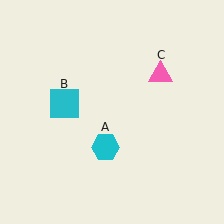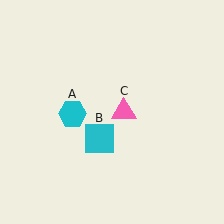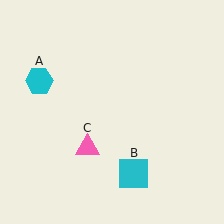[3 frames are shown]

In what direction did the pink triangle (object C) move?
The pink triangle (object C) moved down and to the left.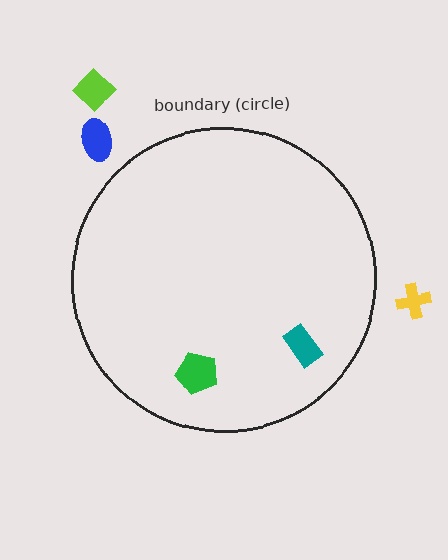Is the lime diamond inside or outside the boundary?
Outside.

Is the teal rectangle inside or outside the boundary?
Inside.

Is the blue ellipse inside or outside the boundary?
Outside.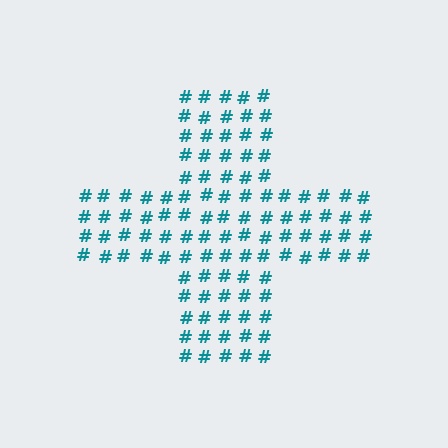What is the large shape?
The large shape is a cross.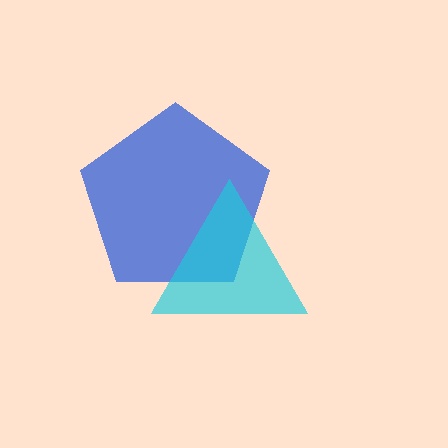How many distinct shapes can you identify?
There are 2 distinct shapes: a blue pentagon, a cyan triangle.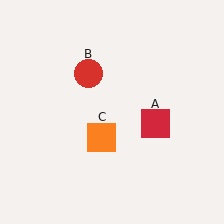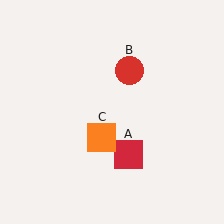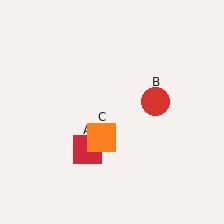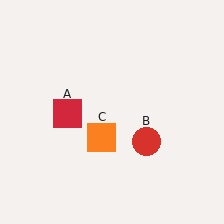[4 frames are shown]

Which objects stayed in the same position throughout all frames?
Orange square (object C) remained stationary.